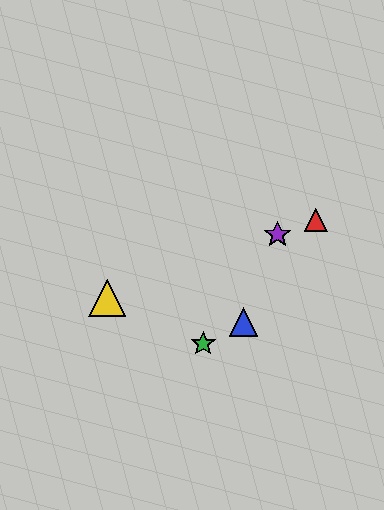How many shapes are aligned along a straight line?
3 shapes (the red triangle, the yellow triangle, the purple star) are aligned along a straight line.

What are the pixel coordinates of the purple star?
The purple star is at (278, 235).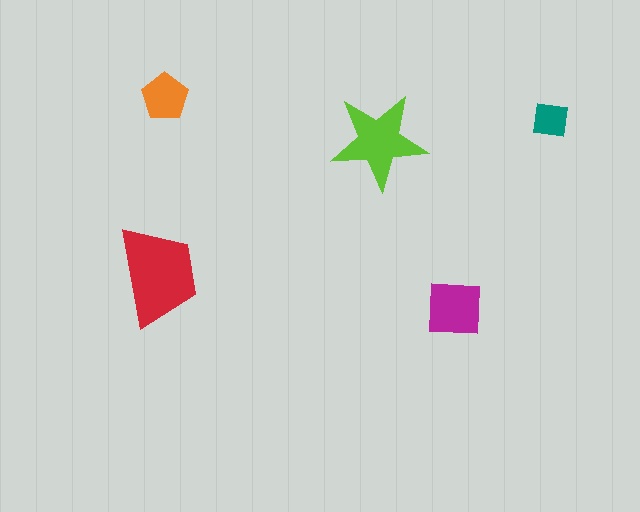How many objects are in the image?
There are 5 objects in the image.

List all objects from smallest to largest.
The teal square, the orange pentagon, the magenta square, the lime star, the red trapezoid.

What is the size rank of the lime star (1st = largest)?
2nd.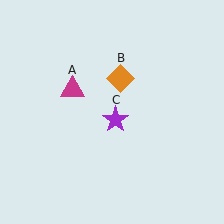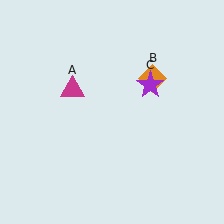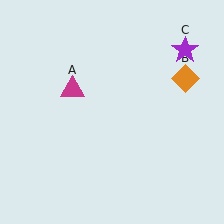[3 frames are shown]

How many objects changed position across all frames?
2 objects changed position: orange diamond (object B), purple star (object C).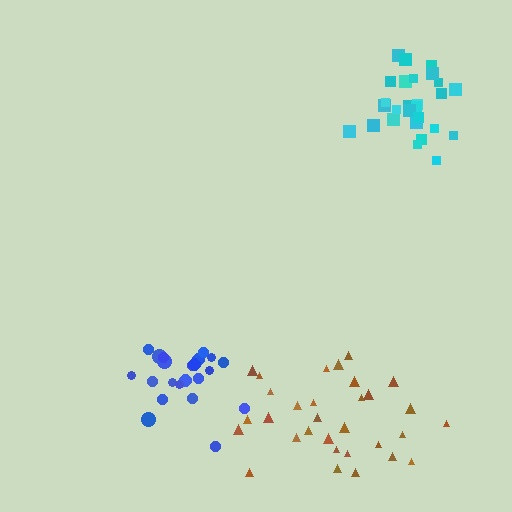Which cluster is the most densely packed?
Cyan.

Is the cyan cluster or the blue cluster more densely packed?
Cyan.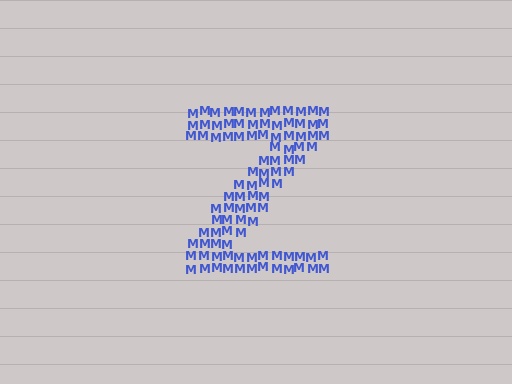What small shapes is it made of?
It is made of small letter M's.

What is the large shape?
The large shape is the letter Z.